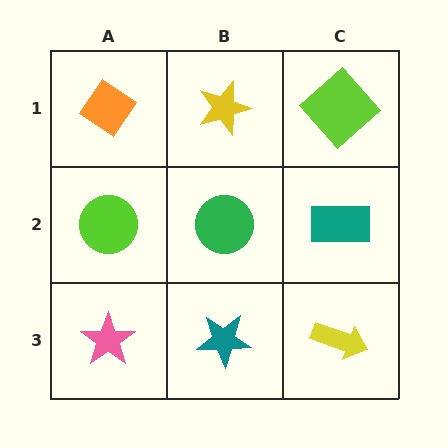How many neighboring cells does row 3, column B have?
3.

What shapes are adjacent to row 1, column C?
A teal rectangle (row 2, column C), a yellow star (row 1, column B).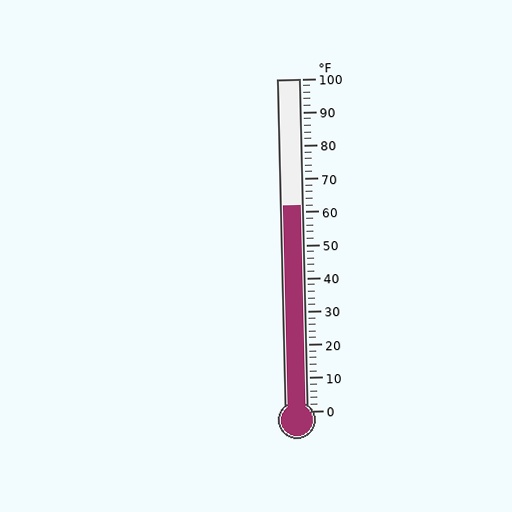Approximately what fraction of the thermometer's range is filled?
The thermometer is filled to approximately 60% of its range.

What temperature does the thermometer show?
The thermometer shows approximately 62°F.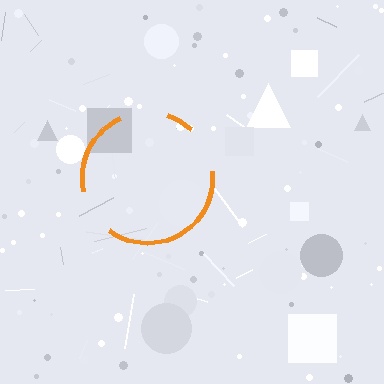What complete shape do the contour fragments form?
The contour fragments form a circle.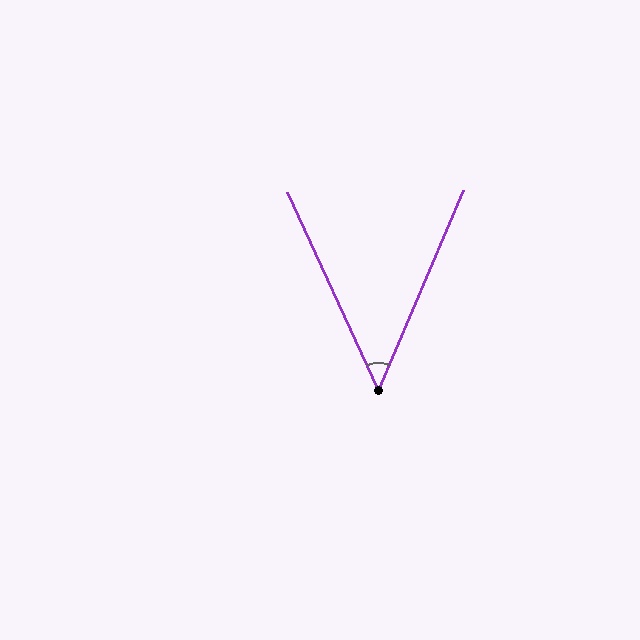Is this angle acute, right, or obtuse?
It is acute.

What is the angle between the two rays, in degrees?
Approximately 48 degrees.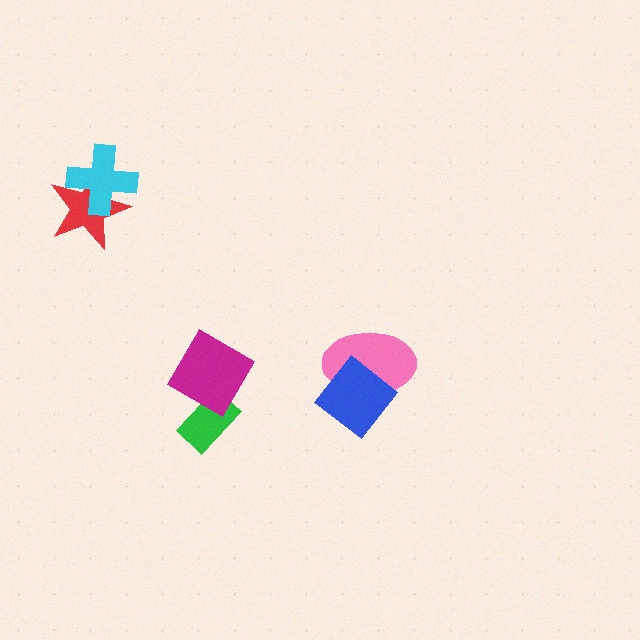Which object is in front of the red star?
The cyan cross is in front of the red star.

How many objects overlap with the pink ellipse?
1 object overlaps with the pink ellipse.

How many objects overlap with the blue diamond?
1 object overlaps with the blue diamond.